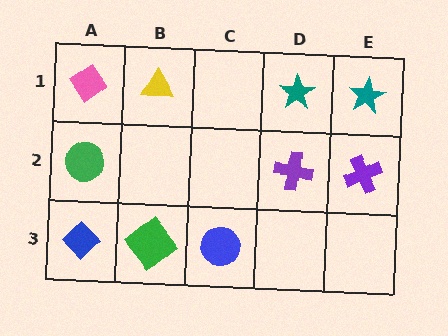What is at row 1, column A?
A pink diamond.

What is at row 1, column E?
A teal star.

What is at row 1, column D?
A teal star.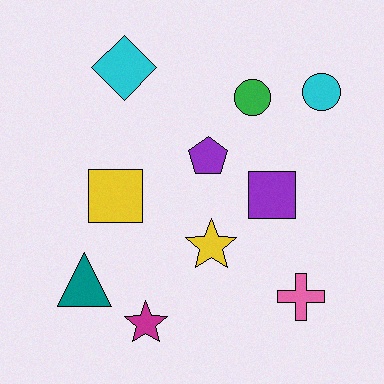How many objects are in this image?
There are 10 objects.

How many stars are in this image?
There are 2 stars.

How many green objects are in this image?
There is 1 green object.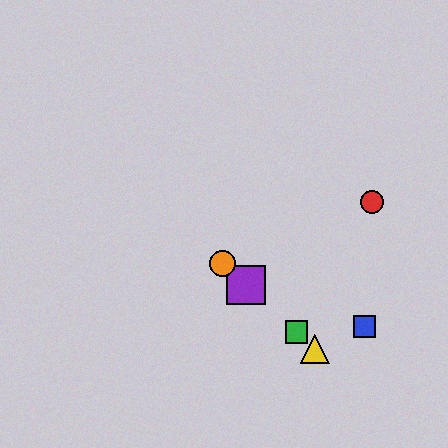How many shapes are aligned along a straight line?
4 shapes (the green square, the yellow triangle, the purple square, the orange circle) are aligned along a straight line.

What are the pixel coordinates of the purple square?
The purple square is at (246, 285).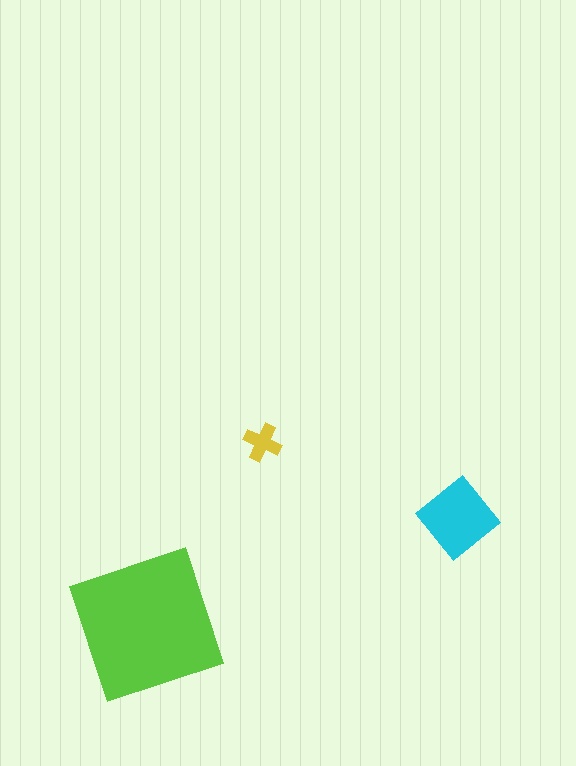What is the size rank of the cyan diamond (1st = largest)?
2nd.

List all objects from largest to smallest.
The lime square, the cyan diamond, the yellow cross.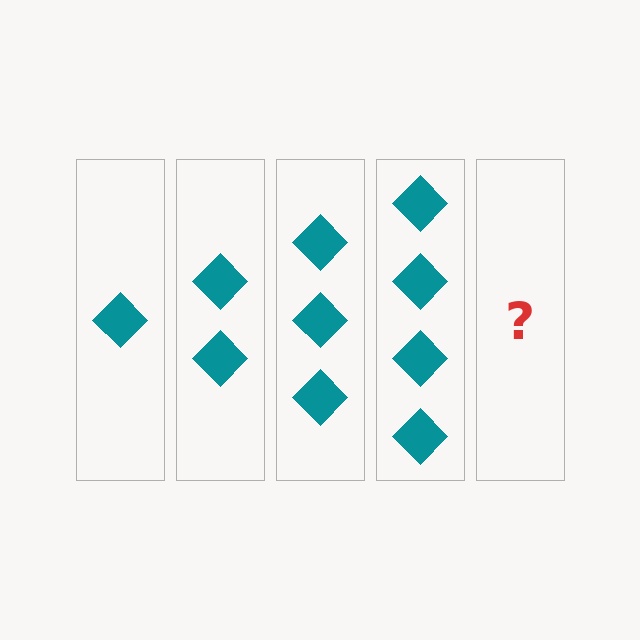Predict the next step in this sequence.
The next step is 5 diamonds.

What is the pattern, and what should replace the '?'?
The pattern is that each step adds one more diamond. The '?' should be 5 diamonds.